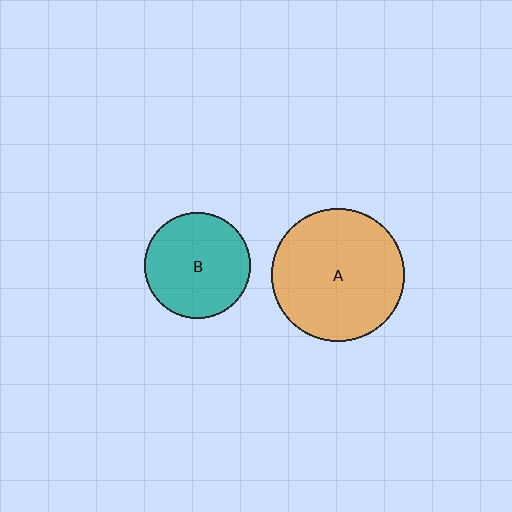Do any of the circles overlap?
No, none of the circles overlap.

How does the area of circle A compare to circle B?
Approximately 1.6 times.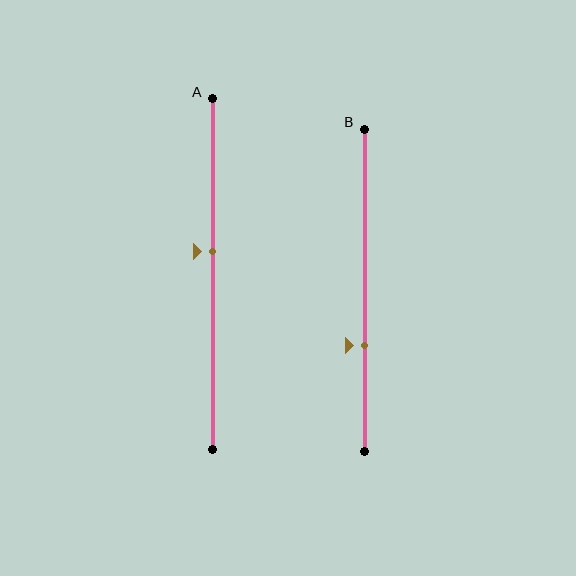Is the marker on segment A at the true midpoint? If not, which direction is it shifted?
No, the marker on segment A is shifted upward by about 7% of the segment length.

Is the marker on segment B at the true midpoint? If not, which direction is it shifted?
No, the marker on segment B is shifted downward by about 17% of the segment length.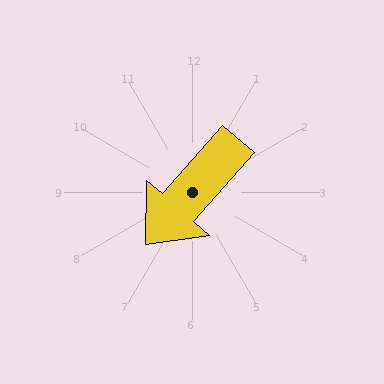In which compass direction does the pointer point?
Southwest.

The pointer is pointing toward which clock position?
Roughly 7 o'clock.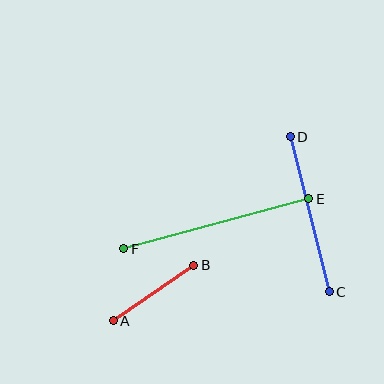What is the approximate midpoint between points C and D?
The midpoint is at approximately (310, 214) pixels.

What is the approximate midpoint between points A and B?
The midpoint is at approximately (153, 293) pixels.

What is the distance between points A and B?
The distance is approximately 98 pixels.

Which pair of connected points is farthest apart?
Points E and F are farthest apart.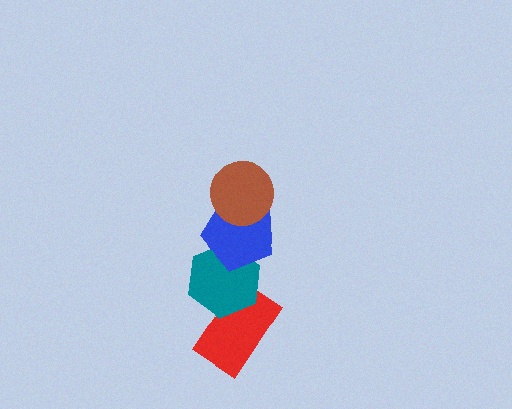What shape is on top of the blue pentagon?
The brown circle is on top of the blue pentagon.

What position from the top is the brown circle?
The brown circle is 1st from the top.